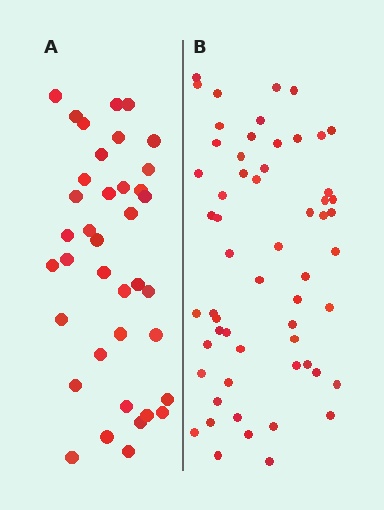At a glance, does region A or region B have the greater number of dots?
Region B (the right region) has more dots.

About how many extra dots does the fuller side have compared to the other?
Region B has approximately 20 more dots than region A.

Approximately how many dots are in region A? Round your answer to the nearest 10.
About 40 dots. (The exact count is 38, which rounds to 40.)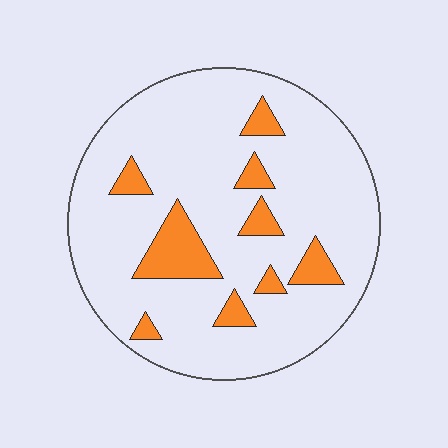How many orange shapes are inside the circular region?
9.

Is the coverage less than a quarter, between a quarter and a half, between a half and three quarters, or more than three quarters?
Less than a quarter.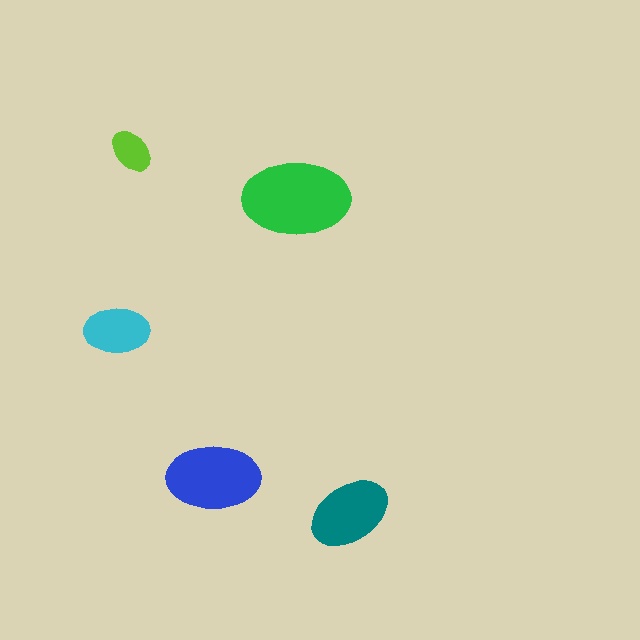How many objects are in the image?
There are 5 objects in the image.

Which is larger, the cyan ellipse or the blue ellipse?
The blue one.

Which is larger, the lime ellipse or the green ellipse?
The green one.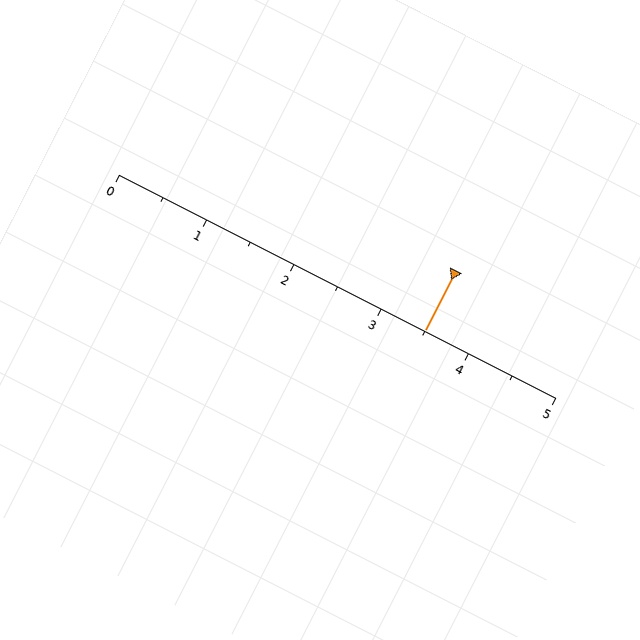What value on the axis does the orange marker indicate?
The marker indicates approximately 3.5.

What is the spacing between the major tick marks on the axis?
The major ticks are spaced 1 apart.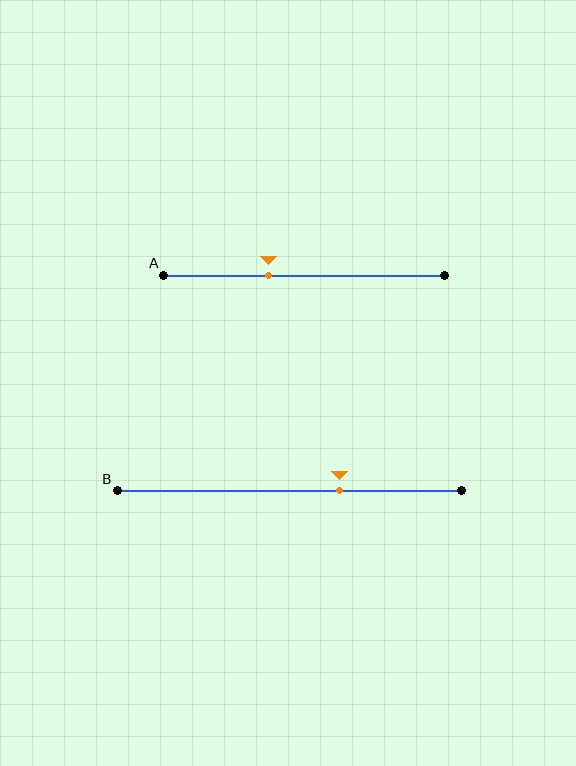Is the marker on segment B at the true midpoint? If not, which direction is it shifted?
No, the marker on segment B is shifted to the right by about 15% of the segment length.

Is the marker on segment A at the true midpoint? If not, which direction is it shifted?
No, the marker on segment A is shifted to the left by about 13% of the segment length.